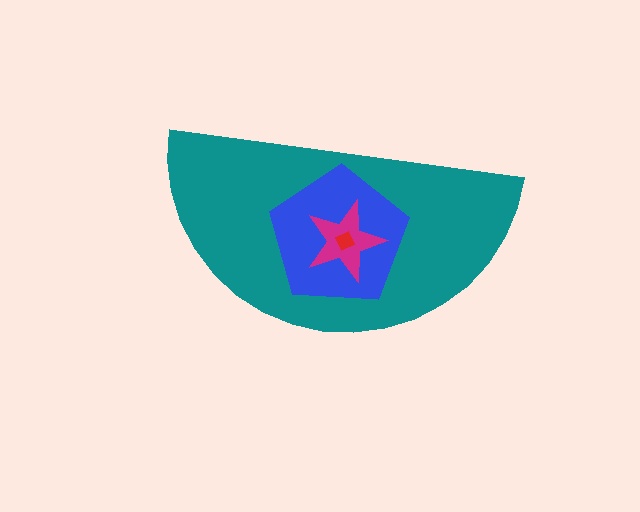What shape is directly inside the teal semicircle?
The blue pentagon.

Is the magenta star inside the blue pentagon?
Yes.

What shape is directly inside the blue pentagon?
The magenta star.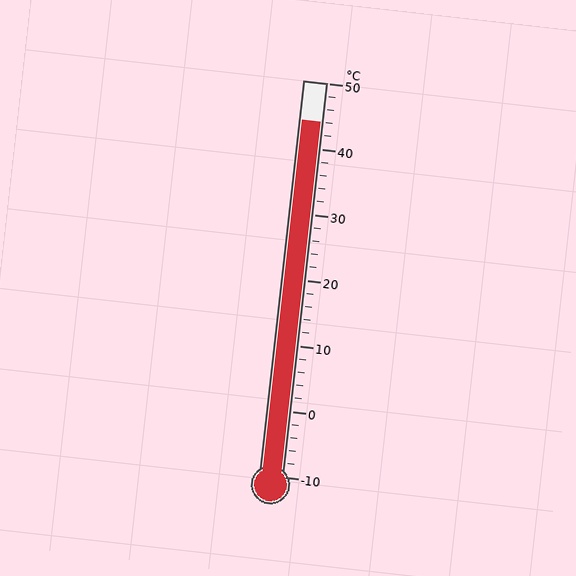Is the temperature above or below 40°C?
The temperature is above 40°C.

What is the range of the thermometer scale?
The thermometer scale ranges from -10°C to 50°C.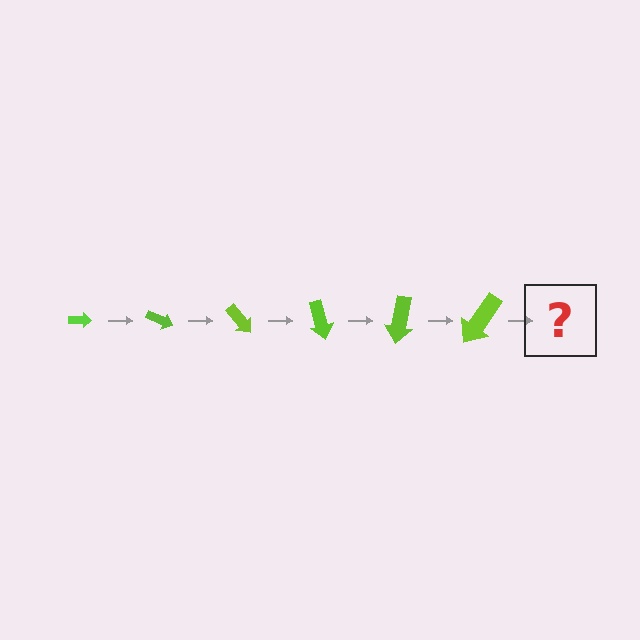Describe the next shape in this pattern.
It should be an arrow, larger than the previous one and rotated 150 degrees from the start.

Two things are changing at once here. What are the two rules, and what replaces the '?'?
The two rules are that the arrow grows larger each step and it rotates 25 degrees each step. The '?' should be an arrow, larger than the previous one and rotated 150 degrees from the start.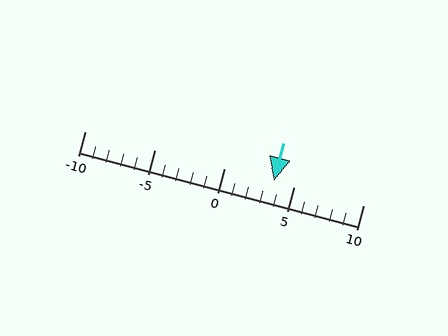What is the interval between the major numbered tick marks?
The major tick marks are spaced 5 units apart.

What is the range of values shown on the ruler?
The ruler shows values from -10 to 10.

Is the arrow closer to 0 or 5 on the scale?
The arrow is closer to 5.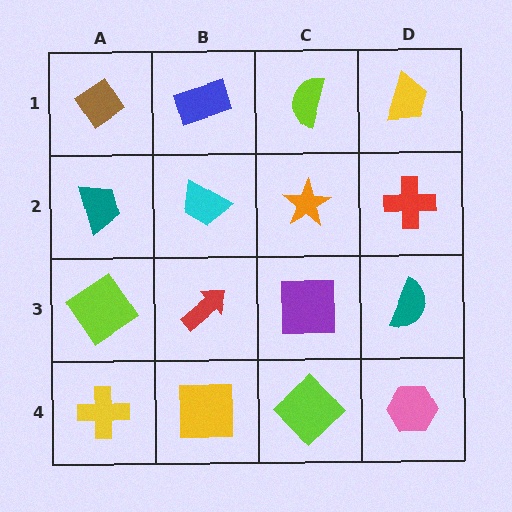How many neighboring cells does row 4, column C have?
3.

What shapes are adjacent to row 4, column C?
A purple square (row 3, column C), a yellow square (row 4, column B), a pink hexagon (row 4, column D).